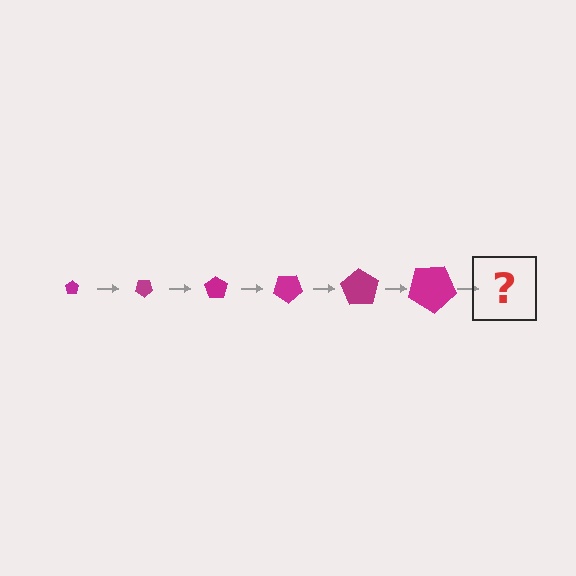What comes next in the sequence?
The next element should be a pentagon, larger than the previous one and rotated 210 degrees from the start.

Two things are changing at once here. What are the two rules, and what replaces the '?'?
The two rules are that the pentagon grows larger each step and it rotates 35 degrees each step. The '?' should be a pentagon, larger than the previous one and rotated 210 degrees from the start.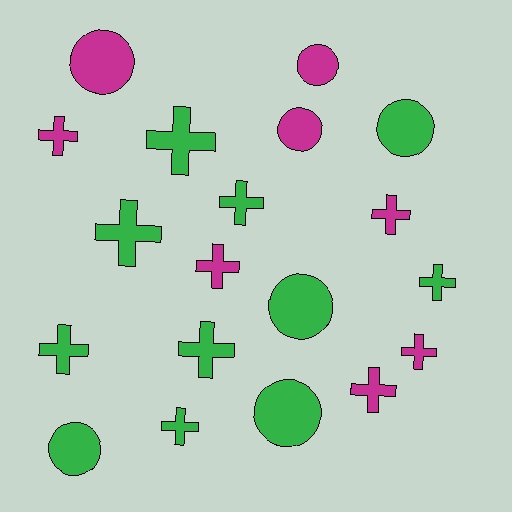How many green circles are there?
There are 4 green circles.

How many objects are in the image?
There are 19 objects.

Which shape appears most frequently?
Cross, with 12 objects.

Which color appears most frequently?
Green, with 11 objects.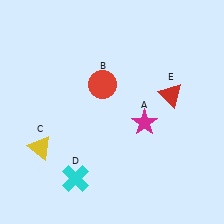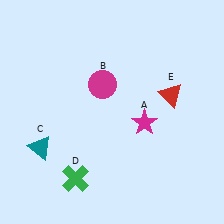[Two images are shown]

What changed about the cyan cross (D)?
In Image 1, D is cyan. In Image 2, it changed to green.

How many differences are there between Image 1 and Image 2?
There are 3 differences between the two images.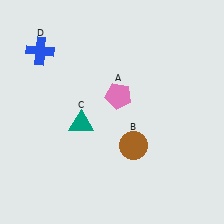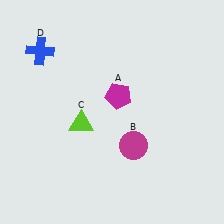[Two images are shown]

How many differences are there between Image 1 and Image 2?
There are 3 differences between the two images.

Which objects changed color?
A changed from pink to magenta. B changed from brown to magenta. C changed from teal to lime.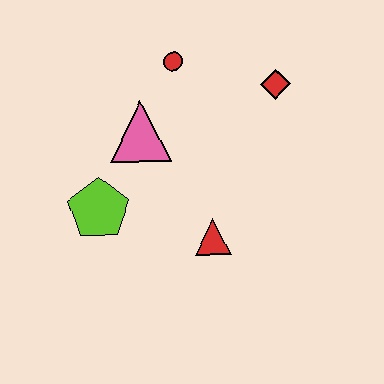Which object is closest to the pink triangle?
The red circle is closest to the pink triangle.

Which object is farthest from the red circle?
The red triangle is farthest from the red circle.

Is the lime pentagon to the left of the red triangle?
Yes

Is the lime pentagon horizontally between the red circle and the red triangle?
No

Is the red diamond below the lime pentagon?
No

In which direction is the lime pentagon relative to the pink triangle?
The lime pentagon is below the pink triangle.